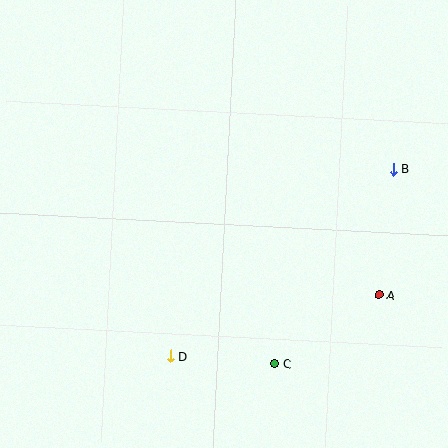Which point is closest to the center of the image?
Point D at (170, 356) is closest to the center.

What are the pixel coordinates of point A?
Point A is at (379, 295).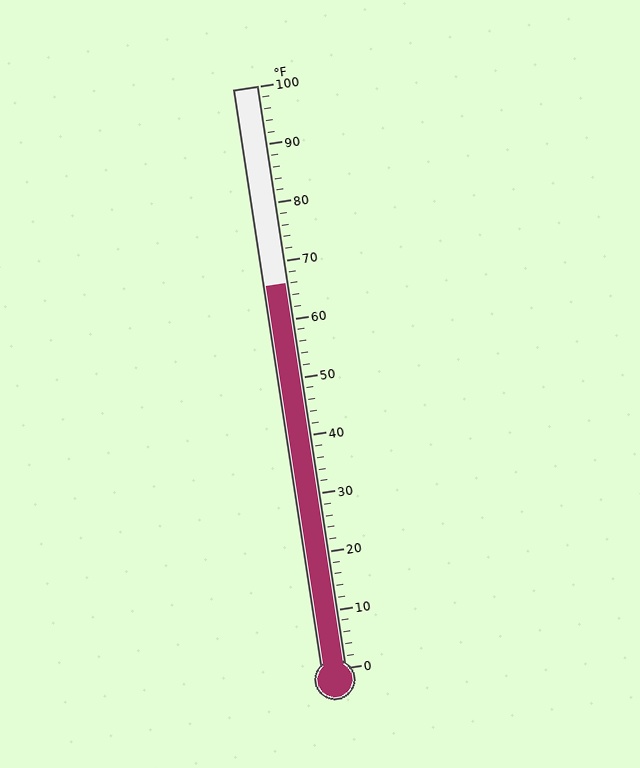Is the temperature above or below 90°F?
The temperature is below 90°F.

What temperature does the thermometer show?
The thermometer shows approximately 66°F.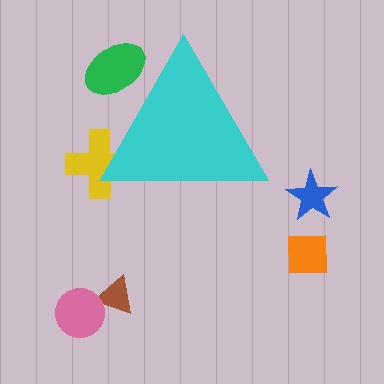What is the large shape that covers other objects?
A cyan triangle.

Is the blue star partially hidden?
No, the blue star is fully visible.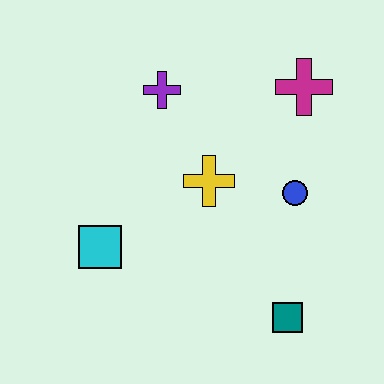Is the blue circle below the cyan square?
No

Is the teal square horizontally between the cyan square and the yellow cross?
No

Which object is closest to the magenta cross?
The blue circle is closest to the magenta cross.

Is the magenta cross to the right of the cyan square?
Yes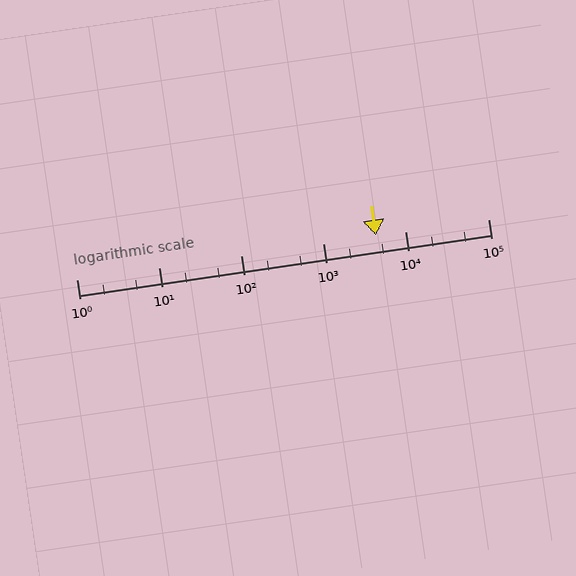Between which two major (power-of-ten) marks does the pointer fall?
The pointer is between 1000 and 10000.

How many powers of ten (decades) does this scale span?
The scale spans 5 decades, from 1 to 100000.